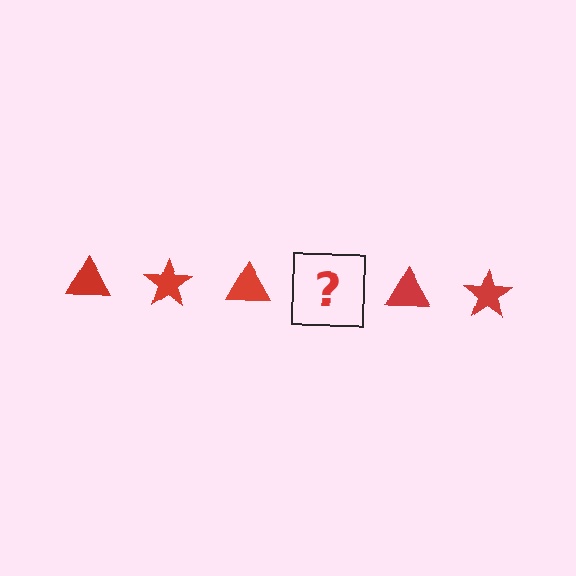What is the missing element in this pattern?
The missing element is a red star.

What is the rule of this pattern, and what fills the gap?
The rule is that the pattern cycles through triangle, star shapes in red. The gap should be filled with a red star.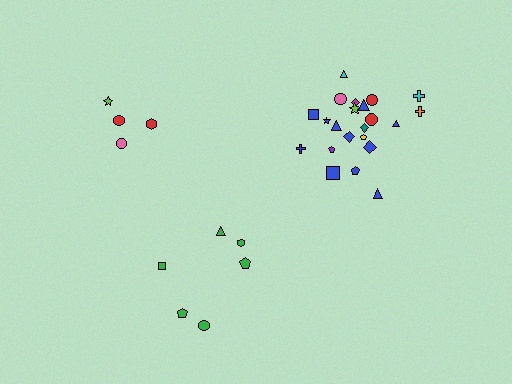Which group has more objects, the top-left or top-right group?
The top-right group.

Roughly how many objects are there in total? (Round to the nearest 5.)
Roughly 30 objects in total.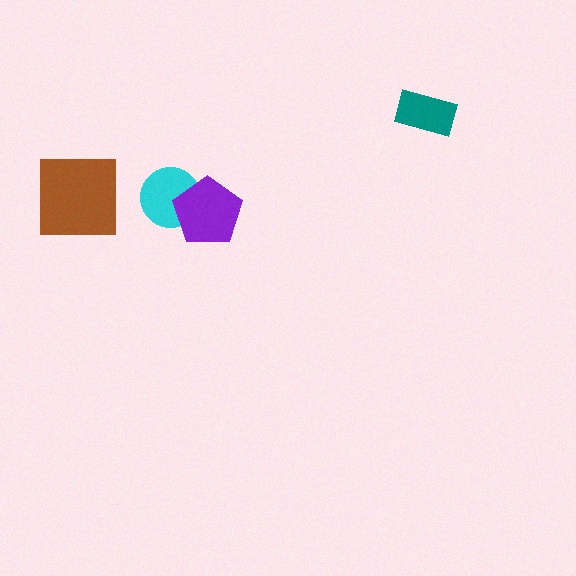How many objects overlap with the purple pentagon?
1 object overlaps with the purple pentagon.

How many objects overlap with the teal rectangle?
0 objects overlap with the teal rectangle.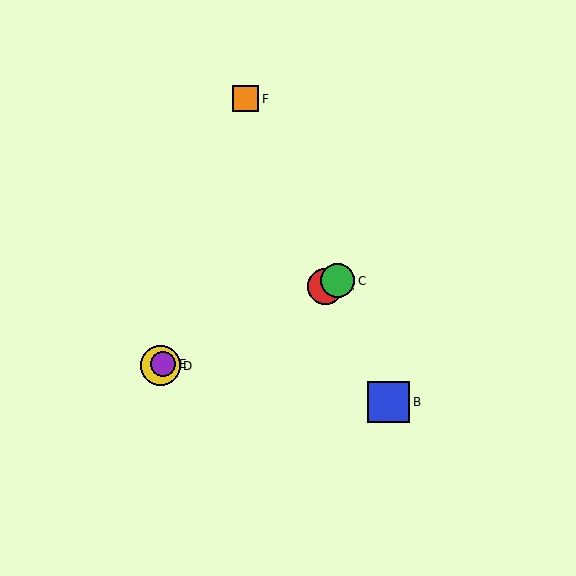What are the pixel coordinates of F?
Object F is at (246, 99).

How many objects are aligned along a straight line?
4 objects (A, C, D, E) are aligned along a straight line.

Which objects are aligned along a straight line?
Objects A, C, D, E are aligned along a straight line.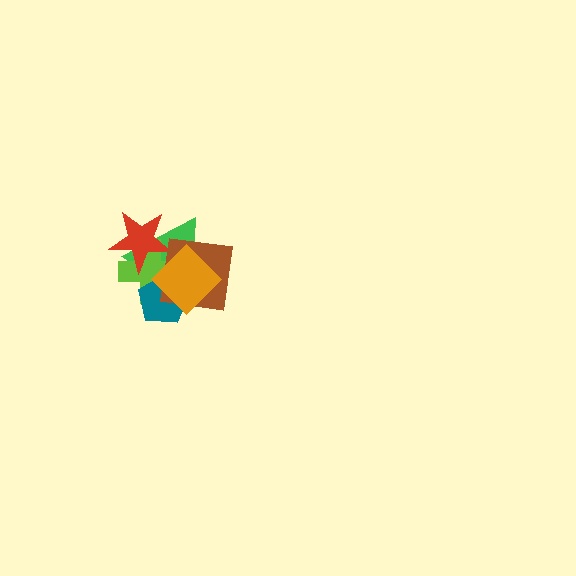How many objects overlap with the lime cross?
5 objects overlap with the lime cross.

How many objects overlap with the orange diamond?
5 objects overlap with the orange diamond.